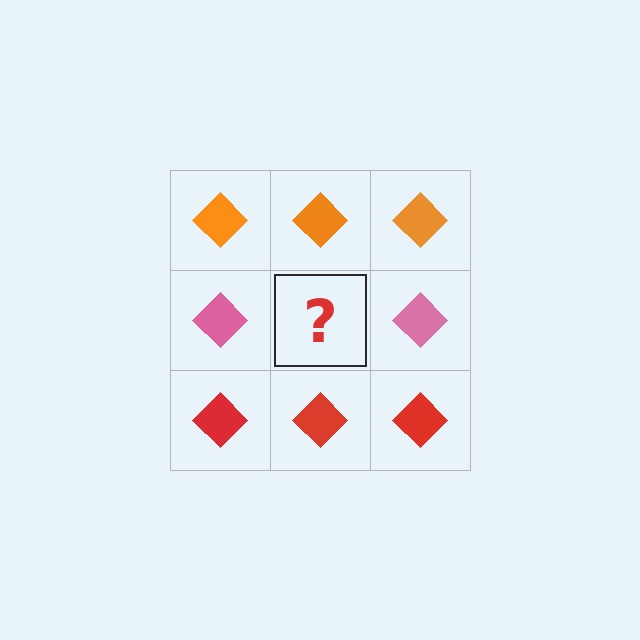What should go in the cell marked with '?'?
The missing cell should contain a pink diamond.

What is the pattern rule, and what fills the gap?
The rule is that each row has a consistent color. The gap should be filled with a pink diamond.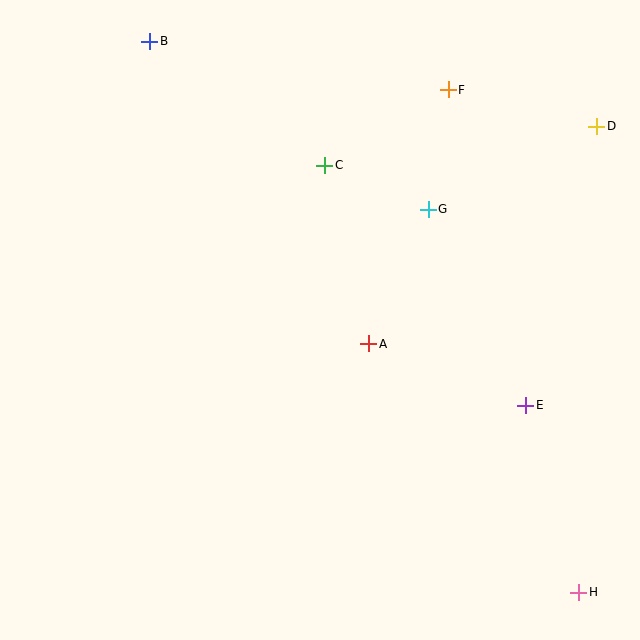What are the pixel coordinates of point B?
Point B is at (150, 41).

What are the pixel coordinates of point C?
Point C is at (325, 165).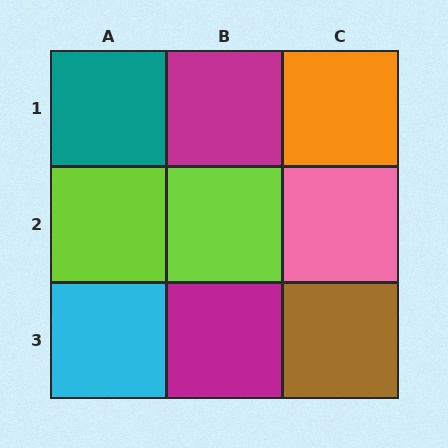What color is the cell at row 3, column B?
Magenta.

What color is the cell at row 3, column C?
Brown.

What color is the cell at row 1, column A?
Teal.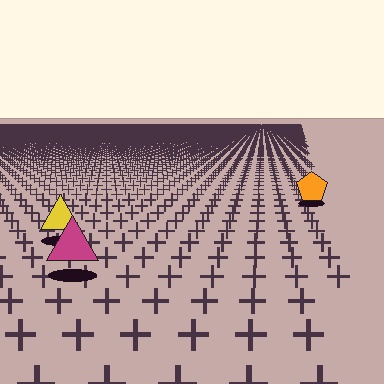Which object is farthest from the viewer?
The orange pentagon is farthest from the viewer. It appears smaller and the ground texture around it is denser.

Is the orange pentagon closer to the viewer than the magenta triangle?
No. The magenta triangle is closer — you can tell from the texture gradient: the ground texture is coarser near it.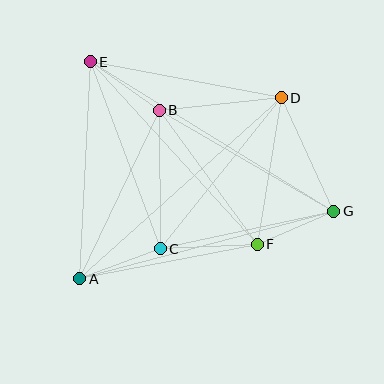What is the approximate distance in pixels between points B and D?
The distance between B and D is approximately 123 pixels.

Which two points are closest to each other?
Points F and G are closest to each other.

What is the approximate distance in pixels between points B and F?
The distance between B and F is approximately 166 pixels.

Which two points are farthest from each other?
Points E and G are farthest from each other.